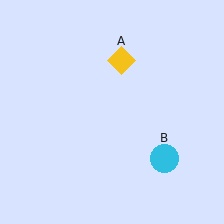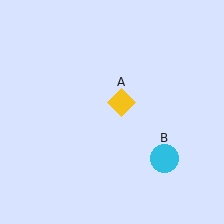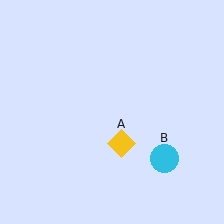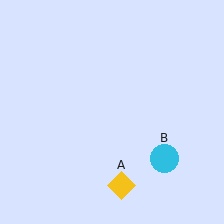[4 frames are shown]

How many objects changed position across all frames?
1 object changed position: yellow diamond (object A).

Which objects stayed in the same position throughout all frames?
Cyan circle (object B) remained stationary.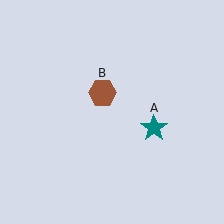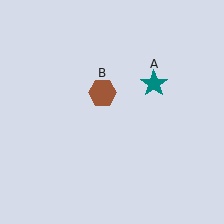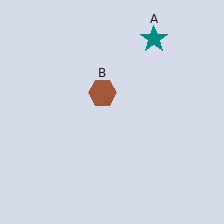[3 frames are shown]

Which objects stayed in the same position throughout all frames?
Brown hexagon (object B) remained stationary.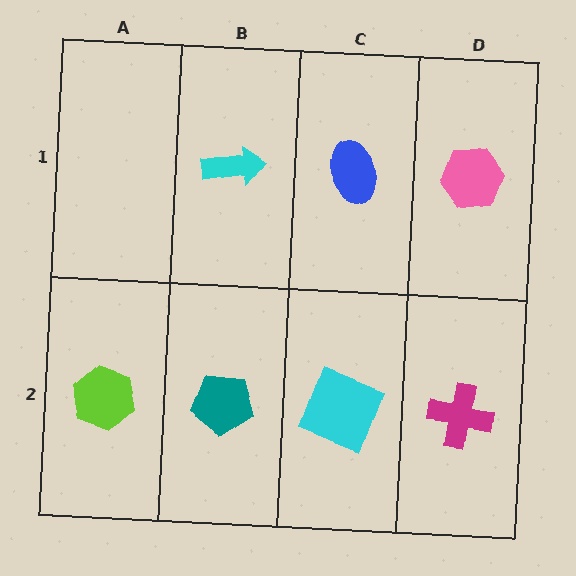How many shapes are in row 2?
4 shapes.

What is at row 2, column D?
A magenta cross.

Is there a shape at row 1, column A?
No, that cell is empty.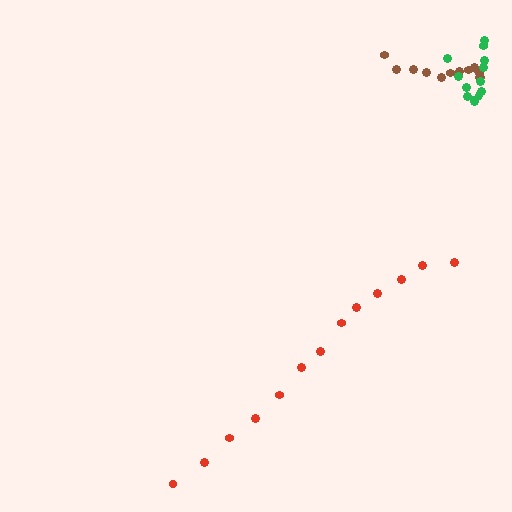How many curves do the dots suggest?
There are 3 distinct paths.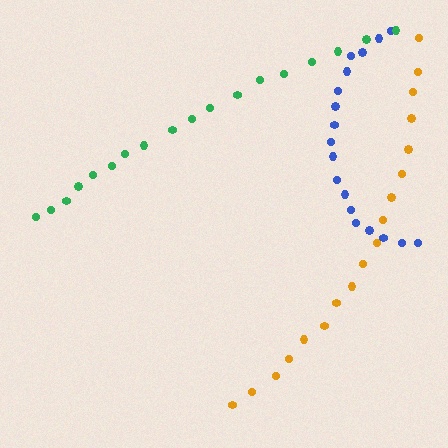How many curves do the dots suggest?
There are 3 distinct paths.